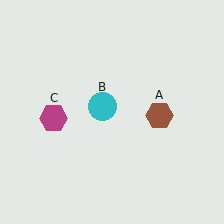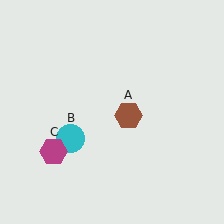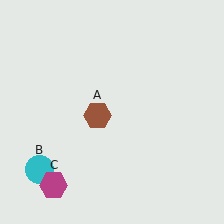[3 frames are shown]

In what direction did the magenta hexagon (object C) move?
The magenta hexagon (object C) moved down.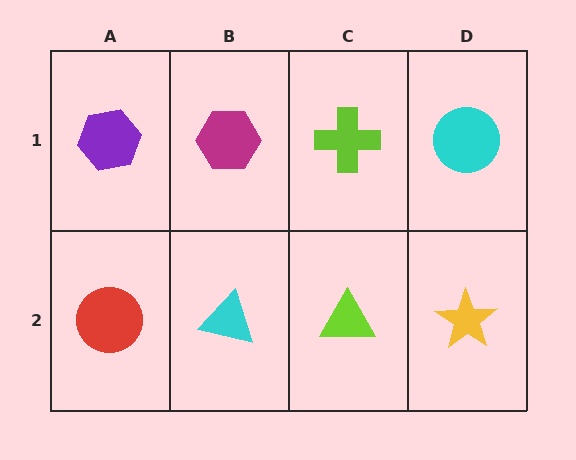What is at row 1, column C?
A lime cross.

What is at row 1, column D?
A cyan circle.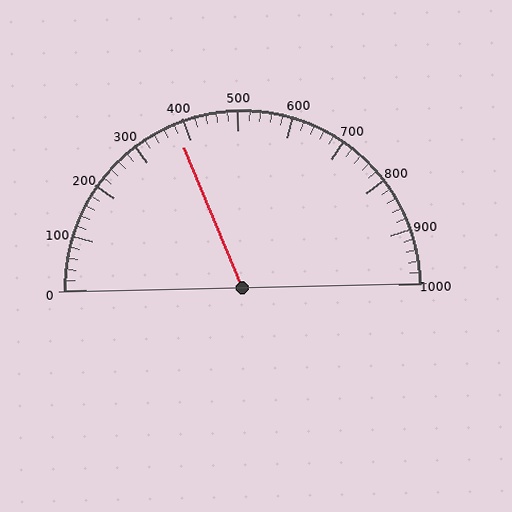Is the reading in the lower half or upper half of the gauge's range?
The reading is in the lower half of the range (0 to 1000).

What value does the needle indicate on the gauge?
The needle indicates approximately 380.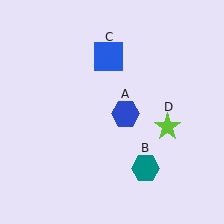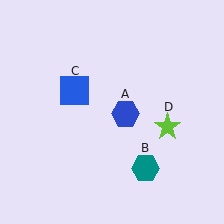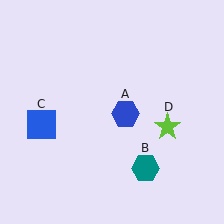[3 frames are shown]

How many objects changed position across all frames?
1 object changed position: blue square (object C).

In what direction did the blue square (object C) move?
The blue square (object C) moved down and to the left.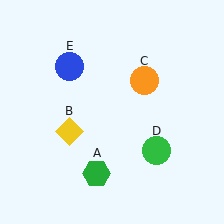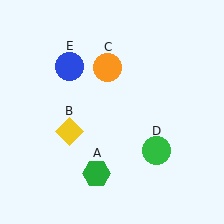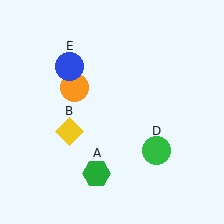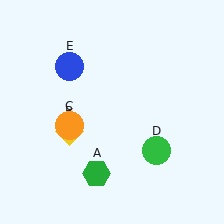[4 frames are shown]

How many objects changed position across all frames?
1 object changed position: orange circle (object C).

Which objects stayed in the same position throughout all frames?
Green hexagon (object A) and yellow diamond (object B) and green circle (object D) and blue circle (object E) remained stationary.